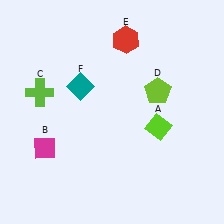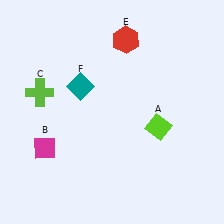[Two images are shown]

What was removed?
The lime pentagon (D) was removed in Image 2.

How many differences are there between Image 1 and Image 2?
There is 1 difference between the two images.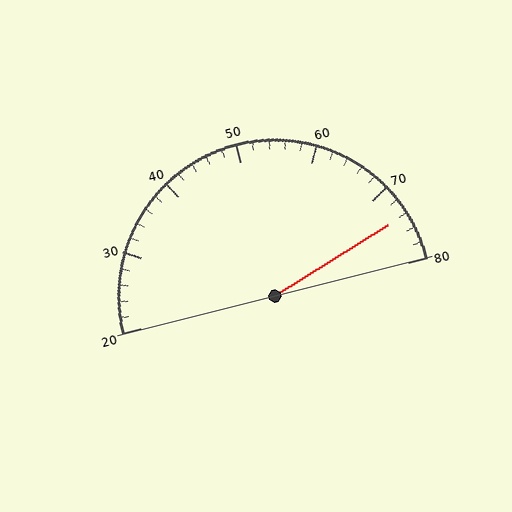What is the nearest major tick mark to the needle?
The nearest major tick mark is 70.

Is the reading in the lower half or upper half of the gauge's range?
The reading is in the upper half of the range (20 to 80).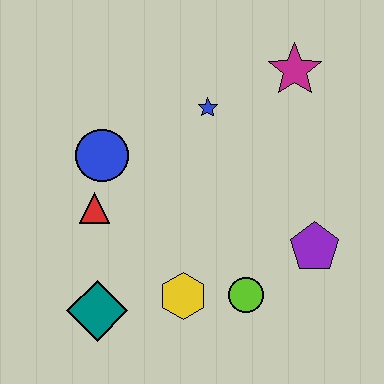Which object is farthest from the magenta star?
The teal diamond is farthest from the magenta star.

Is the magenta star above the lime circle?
Yes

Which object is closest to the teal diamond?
The yellow hexagon is closest to the teal diamond.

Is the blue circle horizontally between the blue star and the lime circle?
No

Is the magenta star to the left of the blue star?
No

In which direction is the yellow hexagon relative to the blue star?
The yellow hexagon is below the blue star.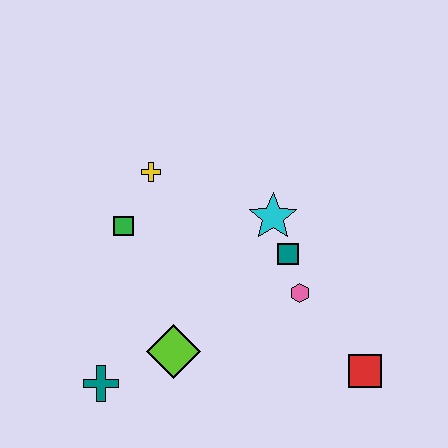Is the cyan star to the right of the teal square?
No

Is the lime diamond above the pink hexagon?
No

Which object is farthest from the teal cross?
The red square is farthest from the teal cross.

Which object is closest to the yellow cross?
The green square is closest to the yellow cross.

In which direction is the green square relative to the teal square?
The green square is to the left of the teal square.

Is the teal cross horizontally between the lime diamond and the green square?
No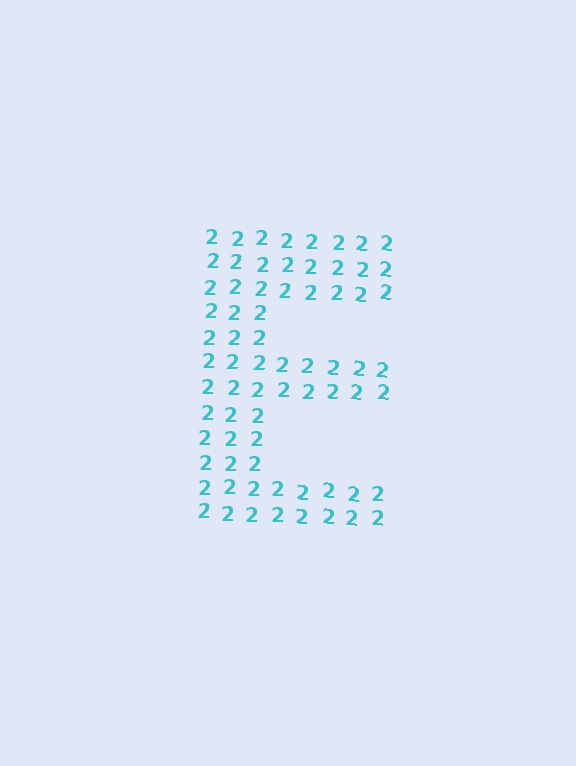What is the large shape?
The large shape is the letter E.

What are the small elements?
The small elements are digit 2's.